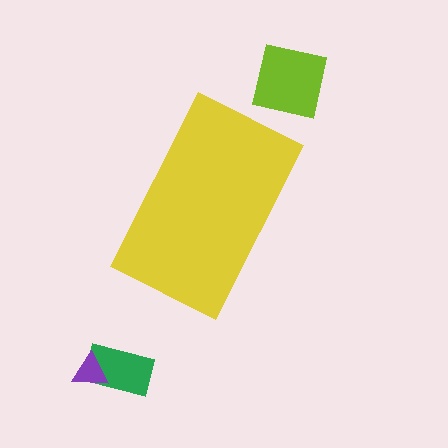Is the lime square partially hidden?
No, the lime square is fully visible.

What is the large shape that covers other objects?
A yellow rectangle.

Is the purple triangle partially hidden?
No, the purple triangle is fully visible.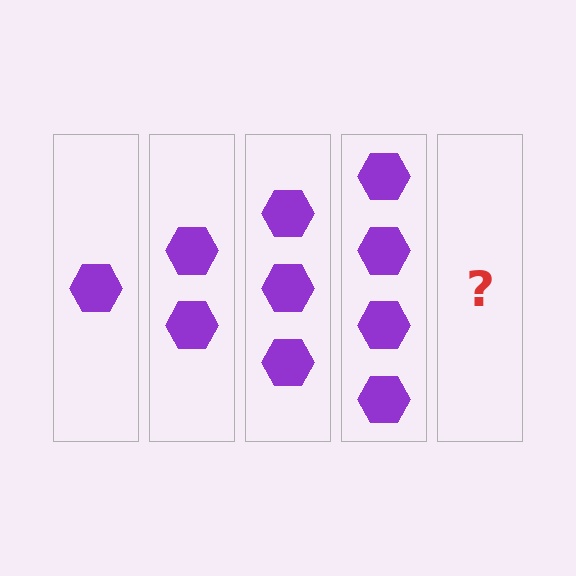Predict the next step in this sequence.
The next step is 5 hexagons.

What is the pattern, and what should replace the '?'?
The pattern is that each step adds one more hexagon. The '?' should be 5 hexagons.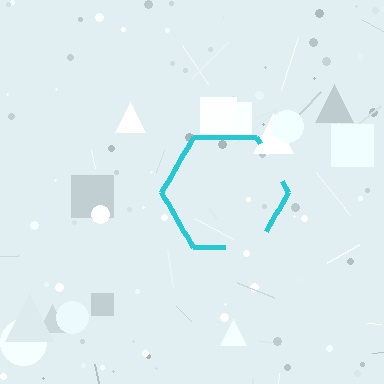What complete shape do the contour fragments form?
The contour fragments form a hexagon.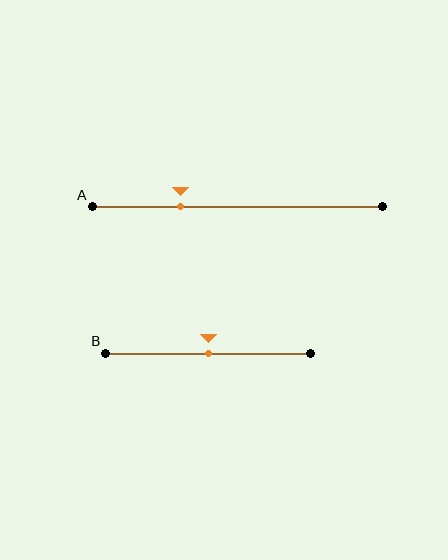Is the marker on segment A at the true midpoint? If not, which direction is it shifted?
No, the marker on segment A is shifted to the left by about 20% of the segment length.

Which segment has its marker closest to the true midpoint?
Segment B has its marker closest to the true midpoint.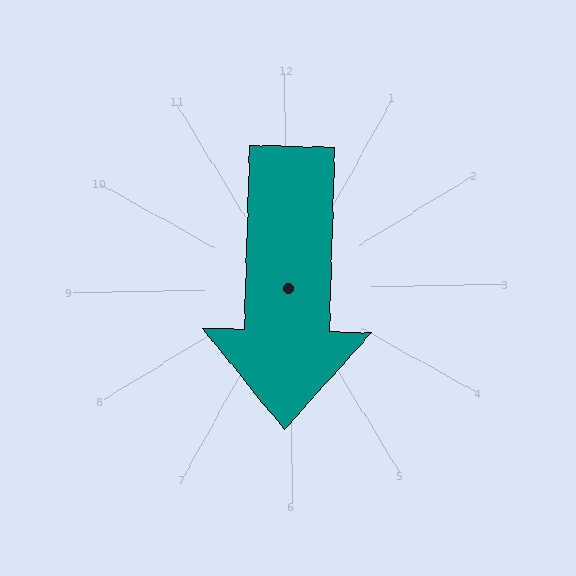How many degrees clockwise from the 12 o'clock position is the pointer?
Approximately 183 degrees.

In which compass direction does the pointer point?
South.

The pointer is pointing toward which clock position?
Roughly 6 o'clock.